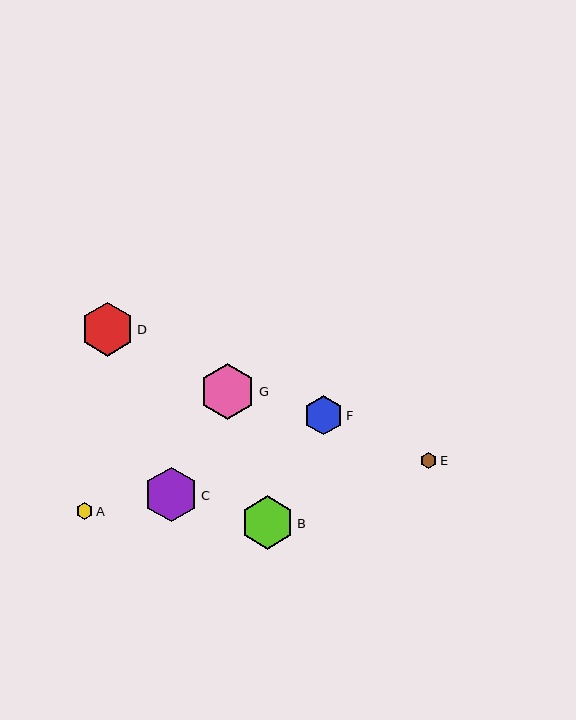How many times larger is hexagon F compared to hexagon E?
Hexagon F is approximately 2.5 times the size of hexagon E.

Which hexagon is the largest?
Hexagon G is the largest with a size of approximately 56 pixels.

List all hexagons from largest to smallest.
From largest to smallest: G, C, D, B, F, A, E.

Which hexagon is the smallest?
Hexagon E is the smallest with a size of approximately 16 pixels.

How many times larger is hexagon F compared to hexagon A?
Hexagon F is approximately 2.3 times the size of hexagon A.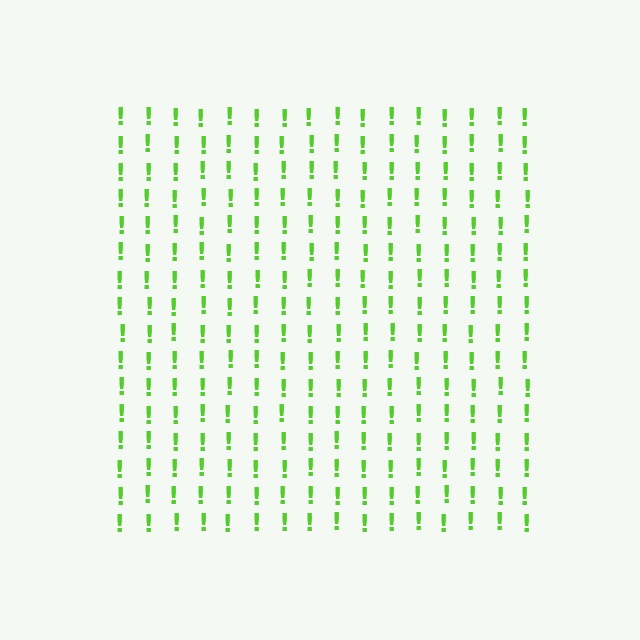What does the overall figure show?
The overall figure shows a square.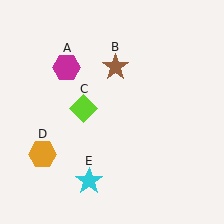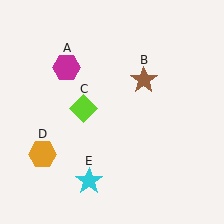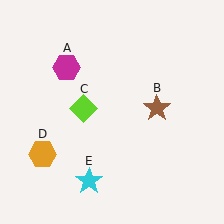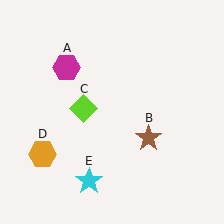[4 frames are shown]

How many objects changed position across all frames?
1 object changed position: brown star (object B).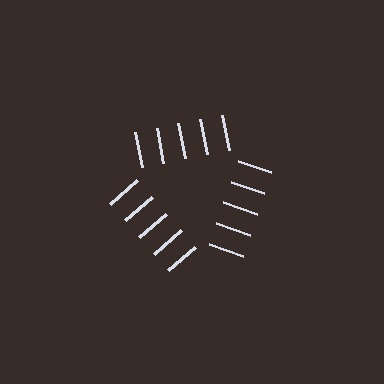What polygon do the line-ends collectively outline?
An illusory triangle — the line segments terminate on its edges but no continuous stroke is drawn.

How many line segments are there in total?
15 — 5 along each of the 3 edges.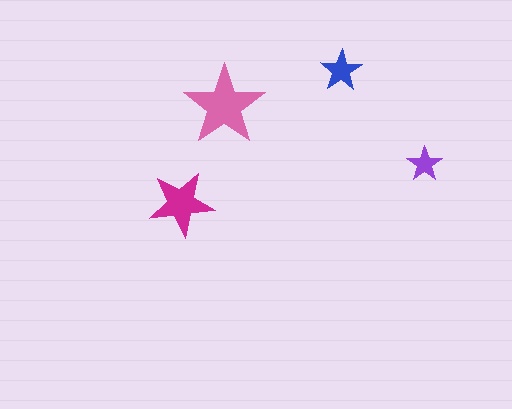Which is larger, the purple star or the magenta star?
The magenta one.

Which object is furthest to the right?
The purple star is rightmost.